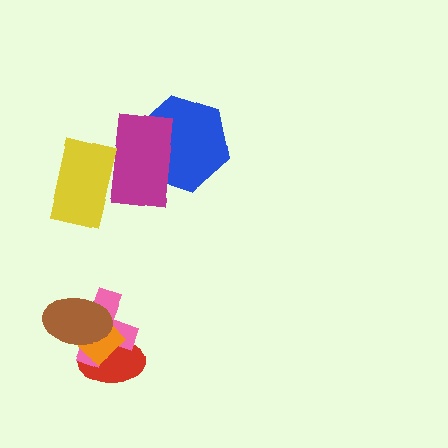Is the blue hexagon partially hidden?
Yes, it is partially covered by another shape.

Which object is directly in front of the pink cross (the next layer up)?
The orange diamond is directly in front of the pink cross.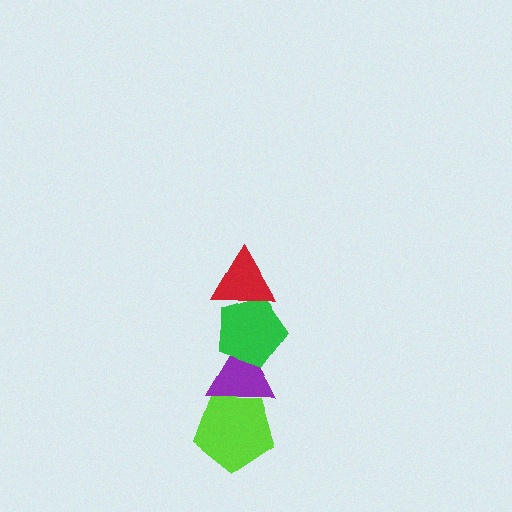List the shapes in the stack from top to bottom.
From top to bottom: the red triangle, the green pentagon, the purple triangle, the lime pentagon.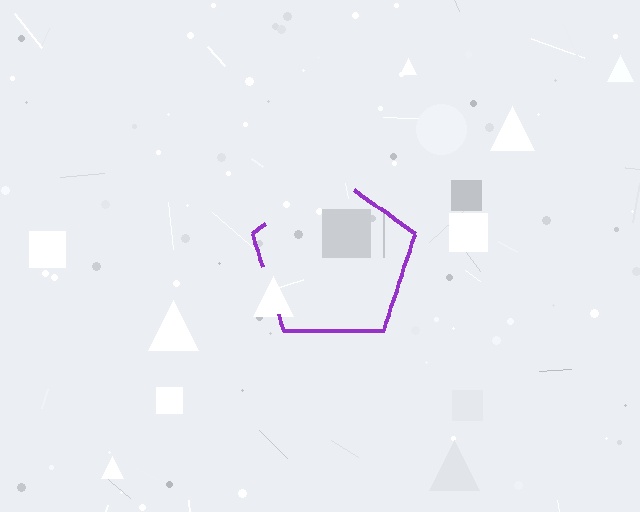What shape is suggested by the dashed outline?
The dashed outline suggests a pentagon.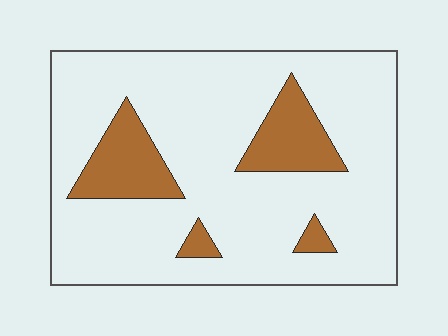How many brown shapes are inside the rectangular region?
4.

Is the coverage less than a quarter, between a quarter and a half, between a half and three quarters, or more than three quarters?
Less than a quarter.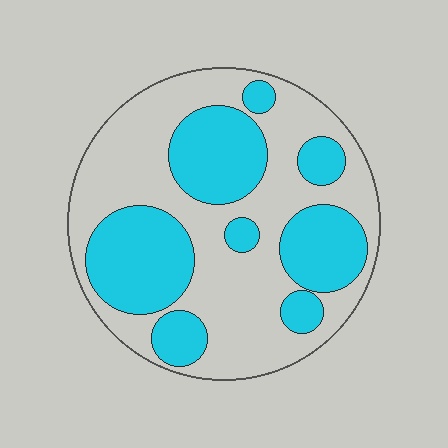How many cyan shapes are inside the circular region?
8.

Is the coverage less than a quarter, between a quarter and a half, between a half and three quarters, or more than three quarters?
Between a quarter and a half.